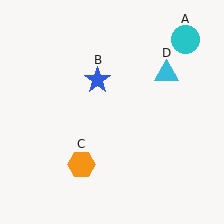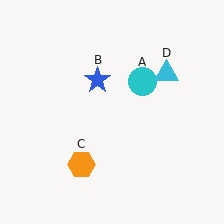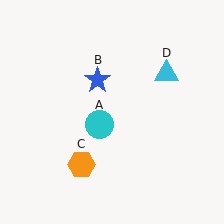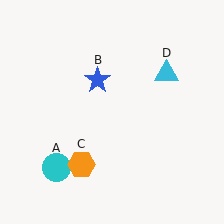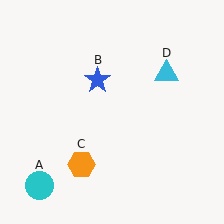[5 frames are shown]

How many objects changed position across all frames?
1 object changed position: cyan circle (object A).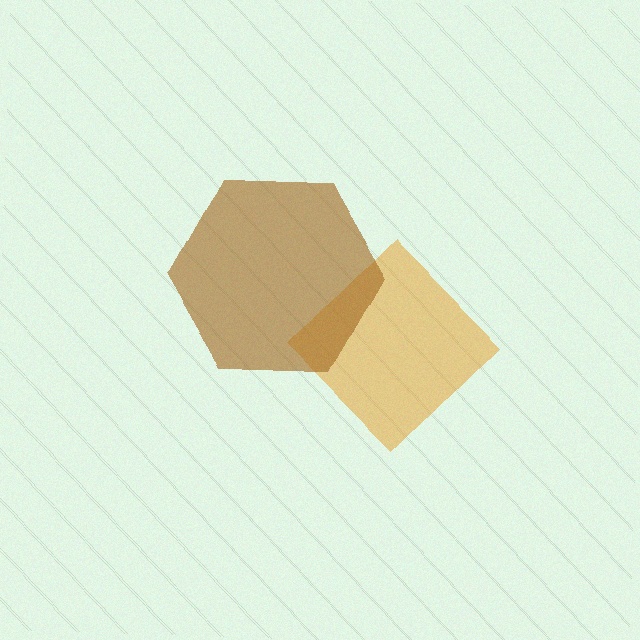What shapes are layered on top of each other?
The layered shapes are: an orange diamond, a brown hexagon.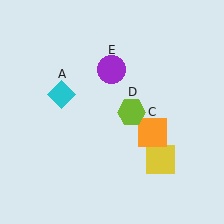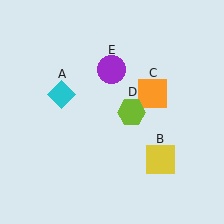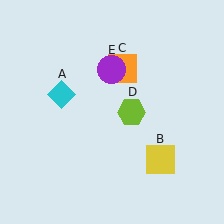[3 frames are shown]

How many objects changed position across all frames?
1 object changed position: orange square (object C).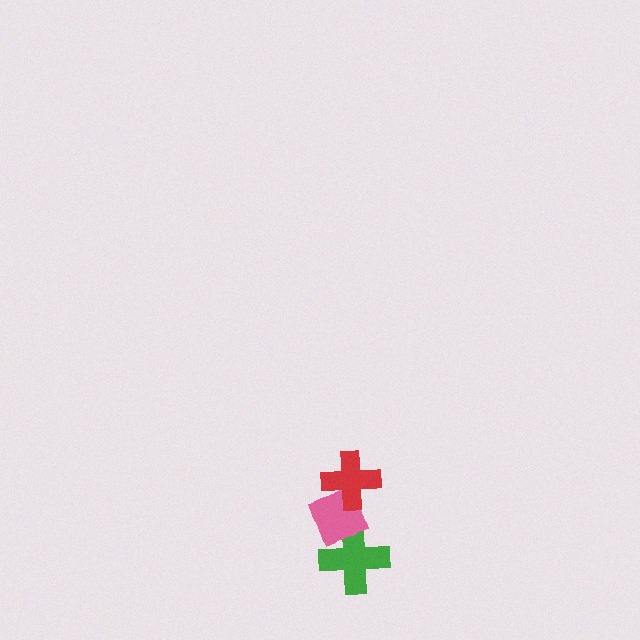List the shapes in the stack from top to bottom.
From top to bottom: the red cross, the pink diamond, the green cross.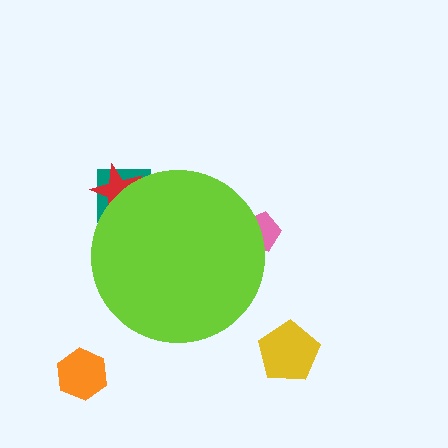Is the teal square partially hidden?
Yes, the teal square is partially hidden behind the lime circle.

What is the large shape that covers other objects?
A lime circle.